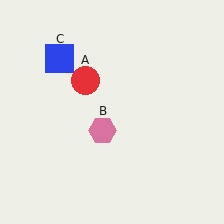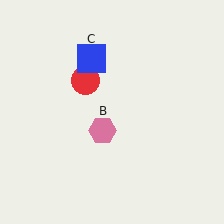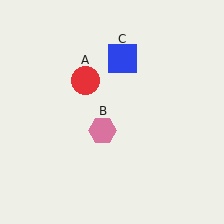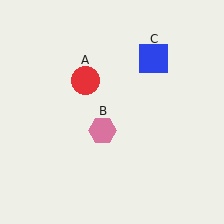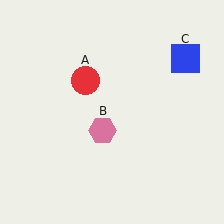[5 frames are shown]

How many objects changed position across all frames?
1 object changed position: blue square (object C).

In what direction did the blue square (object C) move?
The blue square (object C) moved right.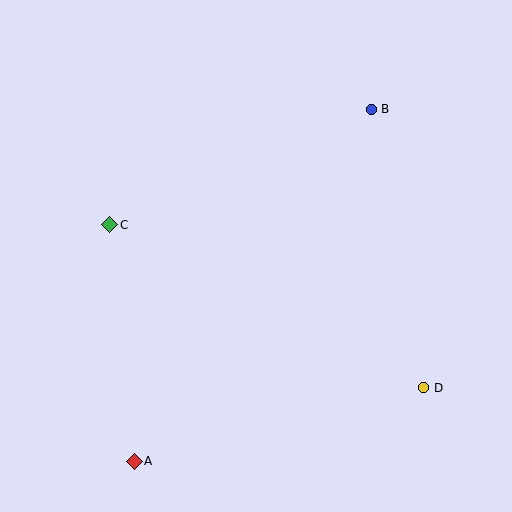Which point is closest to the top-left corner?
Point C is closest to the top-left corner.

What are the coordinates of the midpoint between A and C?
The midpoint between A and C is at (122, 343).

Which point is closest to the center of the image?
Point C at (110, 225) is closest to the center.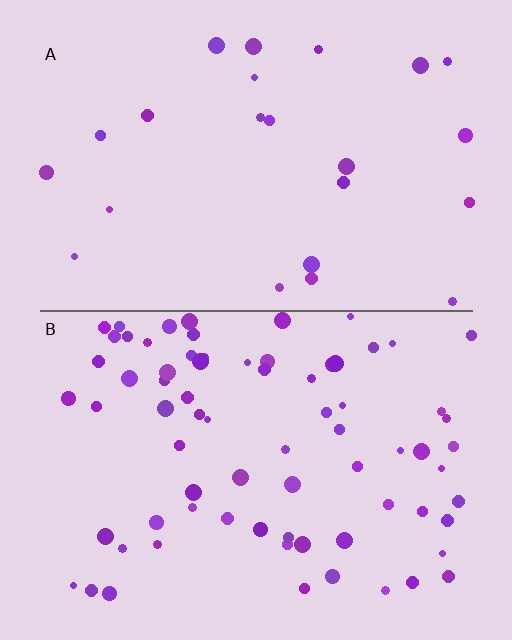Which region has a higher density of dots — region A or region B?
B (the bottom).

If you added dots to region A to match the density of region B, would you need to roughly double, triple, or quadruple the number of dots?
Approximately triple.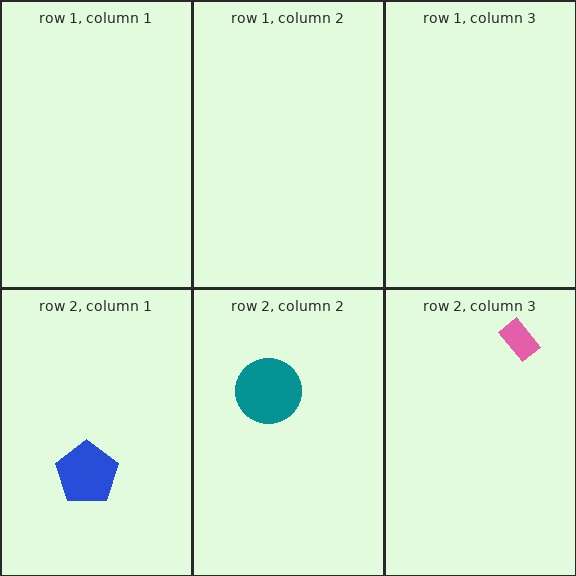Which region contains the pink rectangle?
The row 2, column 3 region.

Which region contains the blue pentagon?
The row 2, column 1 region.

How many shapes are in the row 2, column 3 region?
1.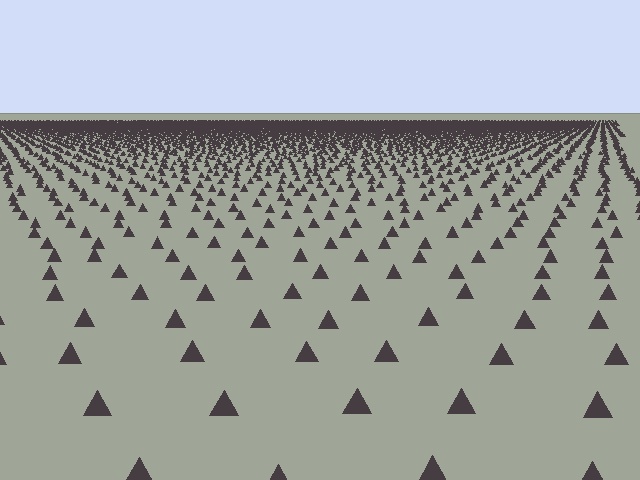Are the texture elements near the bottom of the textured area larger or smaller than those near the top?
Larger. Near the bottom, elements are closer to the viewer and appear at a bigger on-screen size.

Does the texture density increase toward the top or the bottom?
Density increases toward the top.